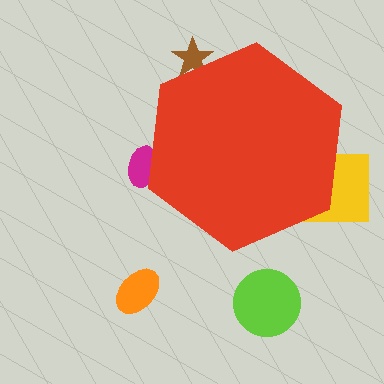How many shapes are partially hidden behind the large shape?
3 shapes are partially hidden.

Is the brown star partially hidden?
Yes, the brown star is partially hidden behind the red hexagon.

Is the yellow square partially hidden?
Yes, the yellow square is partially hidden behind the red hexagon.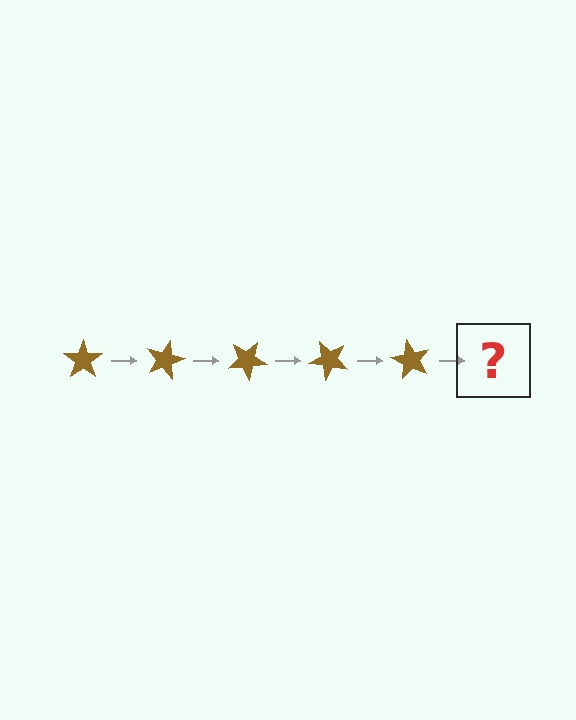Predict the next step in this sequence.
The next step is a brown star rotated 75 degrees.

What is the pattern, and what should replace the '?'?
The pattern is that the star rotates 15 degrees each step. The '?' should be a brown star rotated 75 degrees.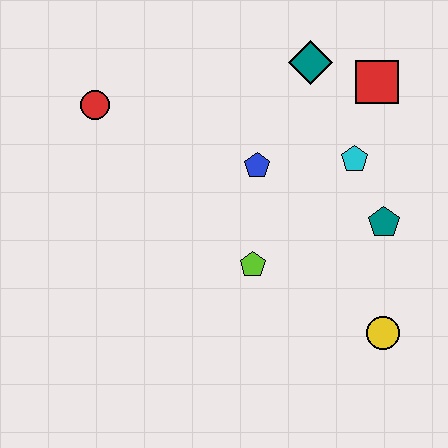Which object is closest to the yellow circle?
The teal pentagon is closest to the yellow circle.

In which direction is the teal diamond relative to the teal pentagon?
The teal diamond is above the teal pentagon.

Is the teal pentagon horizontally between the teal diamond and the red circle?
No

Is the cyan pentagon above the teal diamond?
No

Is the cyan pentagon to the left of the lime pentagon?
No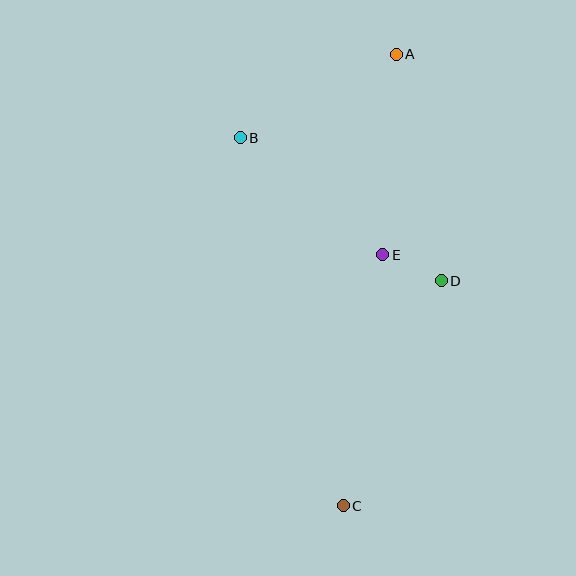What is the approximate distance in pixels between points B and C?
The distance between B and C is approximately 383 pixels.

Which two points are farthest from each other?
Points A and C are farthest from each other.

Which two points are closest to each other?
Points D and E are closest to each other.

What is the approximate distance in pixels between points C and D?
The distance between C and D is approximately 246 pixels.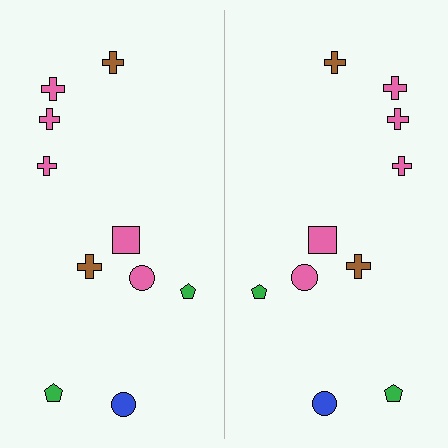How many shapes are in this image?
There are 20 shapes in this image.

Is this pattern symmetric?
Yes, this pattern has bilateral (reflection) symmetry.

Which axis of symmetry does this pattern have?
The pattern has a vertical axis of symmetry running through the center of the image.